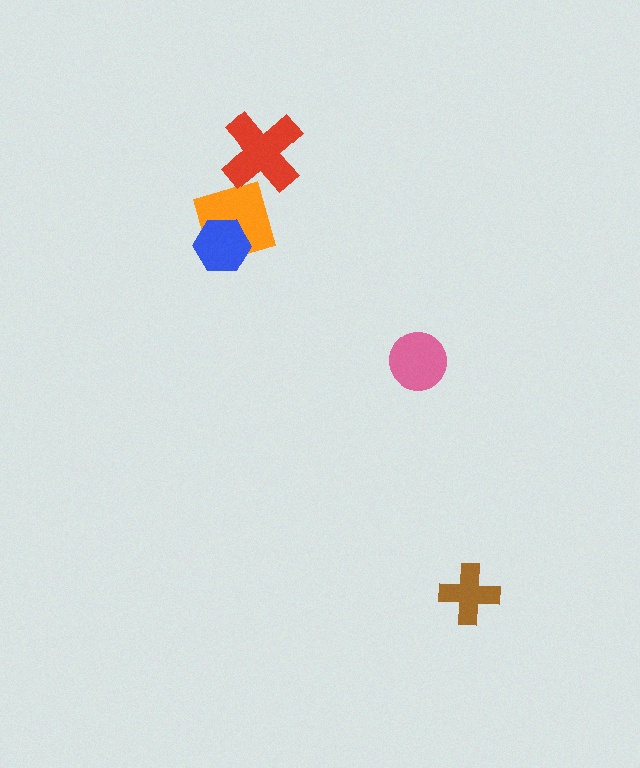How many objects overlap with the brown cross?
0 objects overlap with the brown cross.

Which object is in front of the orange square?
The blue hexagon is in front of the orange square.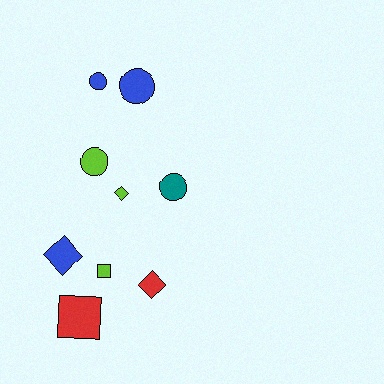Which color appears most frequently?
Blue, with 3 objects.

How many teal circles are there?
There is 1 teal circle.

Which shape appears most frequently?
Circle, with 4 objects.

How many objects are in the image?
There are 9 objects.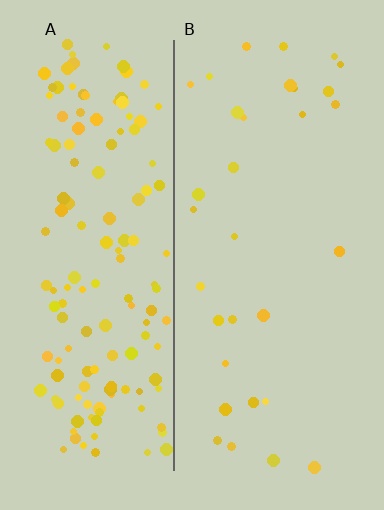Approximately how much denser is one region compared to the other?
Approximately 4.6× — region A over region B.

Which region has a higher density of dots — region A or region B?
A (the left).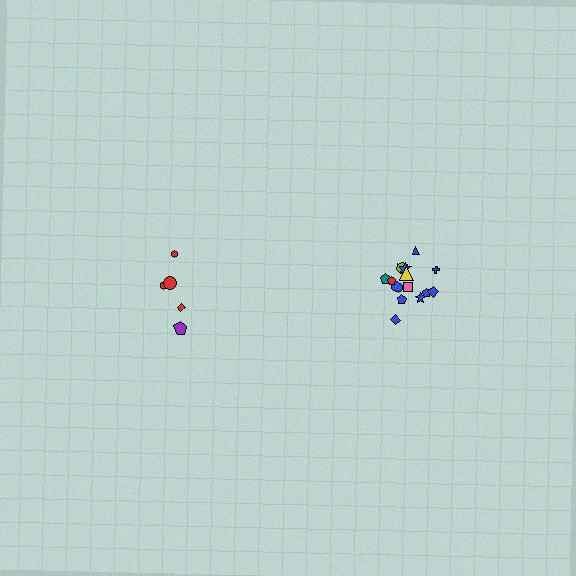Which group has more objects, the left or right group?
The right group.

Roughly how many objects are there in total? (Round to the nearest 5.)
Roughly 20 objects in total.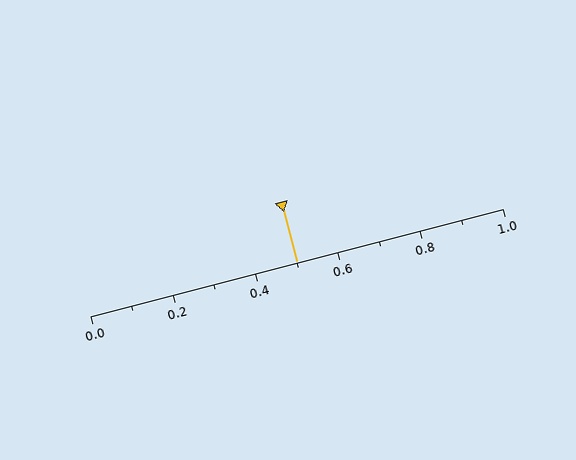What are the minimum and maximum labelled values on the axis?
The axis runs from 0.0 to 1.0.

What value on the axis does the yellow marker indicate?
The marker indicates approximately 0.5.